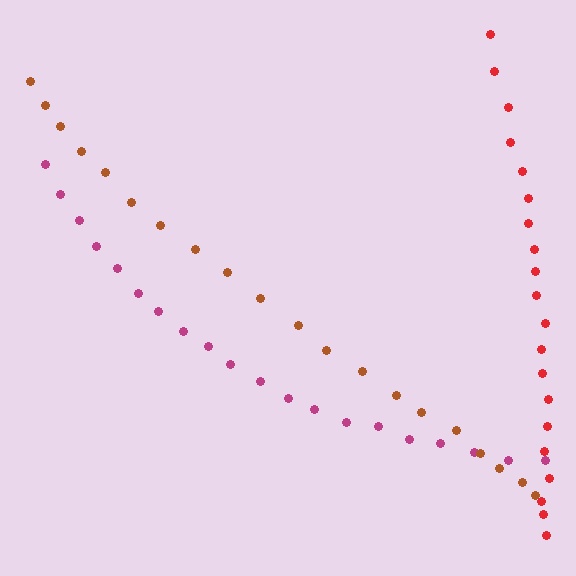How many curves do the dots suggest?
There are 3 distinct paths.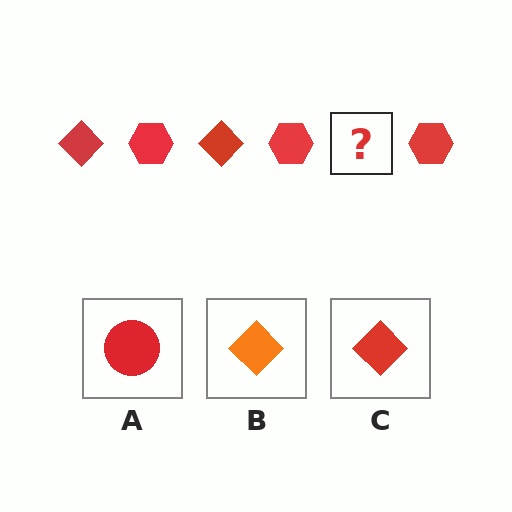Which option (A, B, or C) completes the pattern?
C.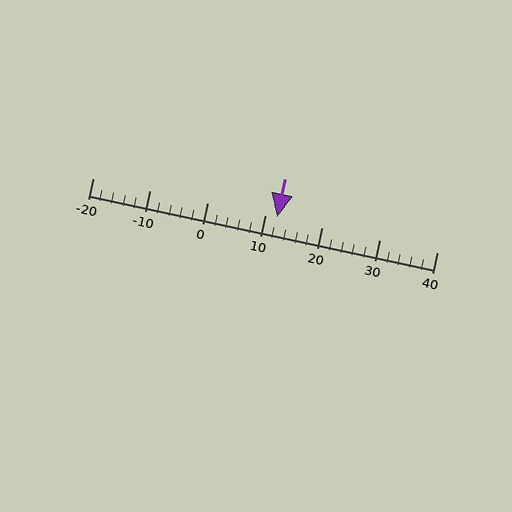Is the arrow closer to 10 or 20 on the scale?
The arrow is closer to 10.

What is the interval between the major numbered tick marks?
The major tick marks are spaced 10 units apart.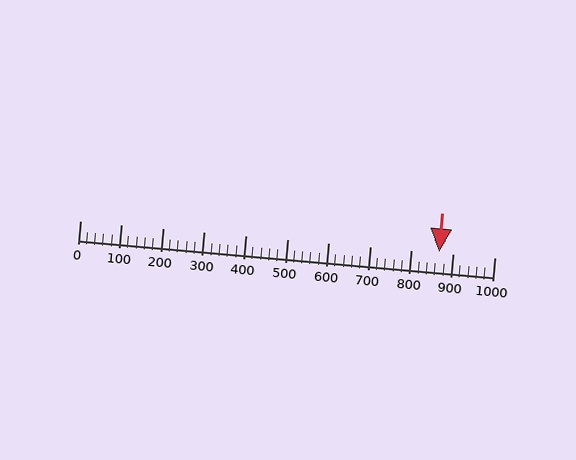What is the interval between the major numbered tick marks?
The major tick marks are spaced 100 units apart.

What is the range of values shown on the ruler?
The ruler shows values from 0 to 1000.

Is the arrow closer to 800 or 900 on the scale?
The arrow is closer to 900.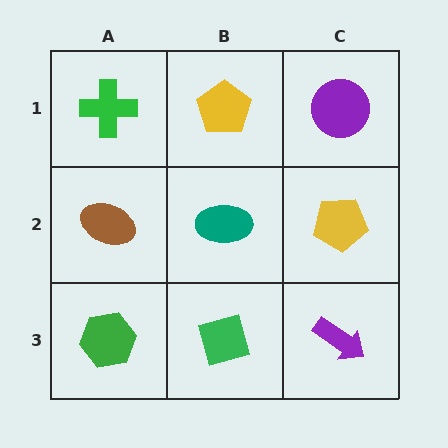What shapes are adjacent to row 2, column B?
A yellow pentagon (row 1, column B), a green square (row 3, column B), a brown ellipse (row 2, column A), a yellow pentagon (row 2, column C).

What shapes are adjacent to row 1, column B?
A teal ellipse (row 2, column B), a green cross (row 1, column A), a purple circle (row 1, column C).